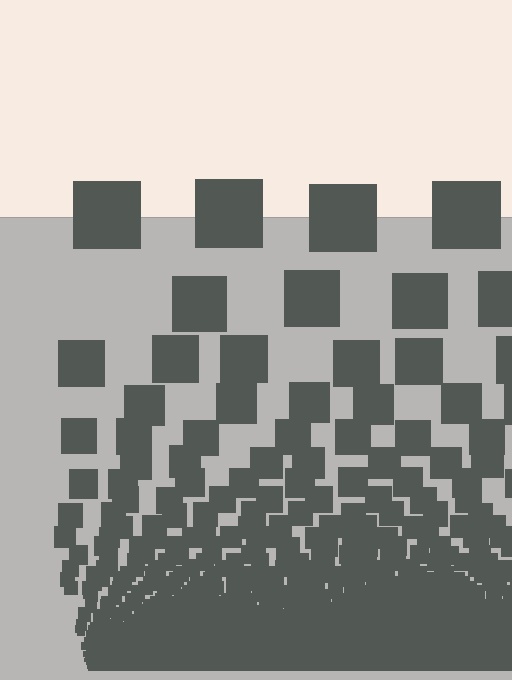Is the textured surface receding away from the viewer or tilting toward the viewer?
The surface appears to tilt toward the viewer. Texture elements get larger and sparser toward the top.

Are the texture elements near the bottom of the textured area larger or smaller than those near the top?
Smaller. The gradient is inverted — elements near the bottom are smaller and denser.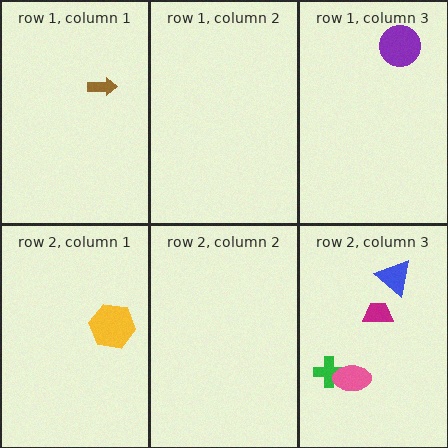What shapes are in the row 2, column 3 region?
The blue triangle, the magenta trapezoid, the green cross, the pink ellipse.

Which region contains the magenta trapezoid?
The row 2, column 3 region.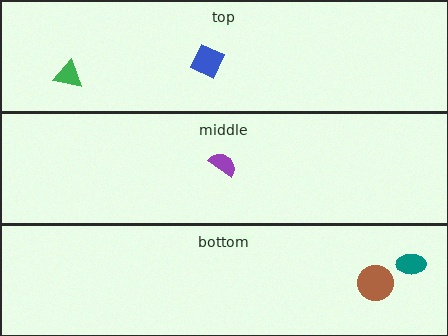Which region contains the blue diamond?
The top region.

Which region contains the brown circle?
The bottom region.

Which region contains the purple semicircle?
The middle region.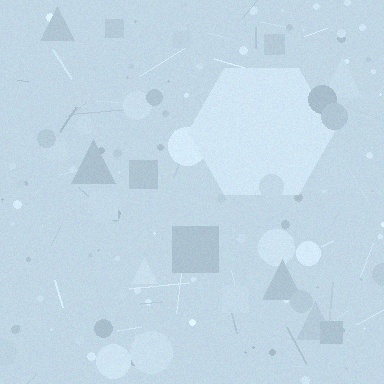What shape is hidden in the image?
A hexagon is hidden in the image.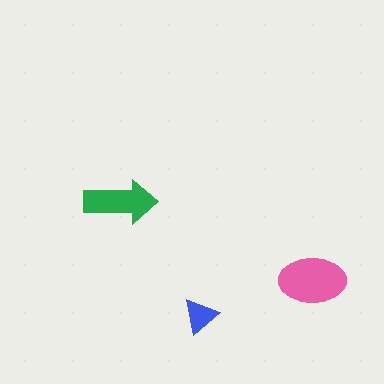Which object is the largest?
The pink ellipse.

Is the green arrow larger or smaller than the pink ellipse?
Smaller.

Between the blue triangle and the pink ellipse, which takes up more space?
The pink ellipse.